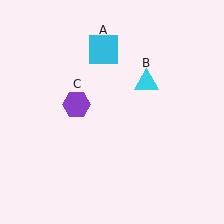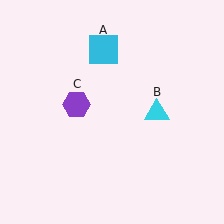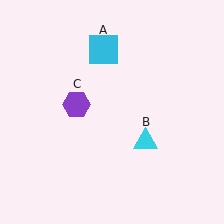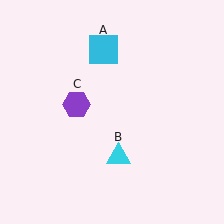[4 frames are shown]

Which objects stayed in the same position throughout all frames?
Cyan square (object A) and purple hexagon (object C) remained stationary.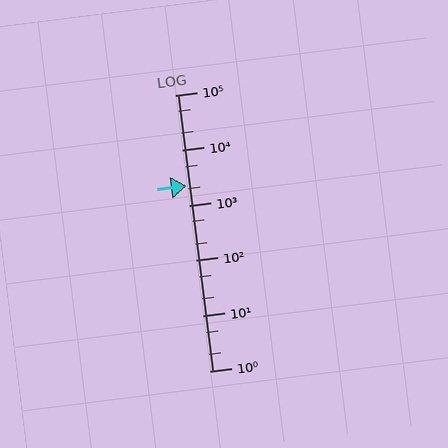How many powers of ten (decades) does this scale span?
The scale spans 5 decades, from 1 to 100000.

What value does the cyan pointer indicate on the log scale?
The pointer indicates approximately 2300.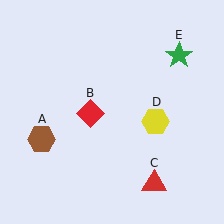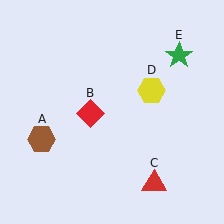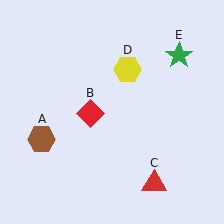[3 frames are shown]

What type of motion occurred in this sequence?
The yellow hexagon (object D) rotated counterclockwise around the center of the scene.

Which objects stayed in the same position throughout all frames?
Brown hexagon (object A) and red diamond (object B) and red triangle (object C) and green star (object E) remained stationary.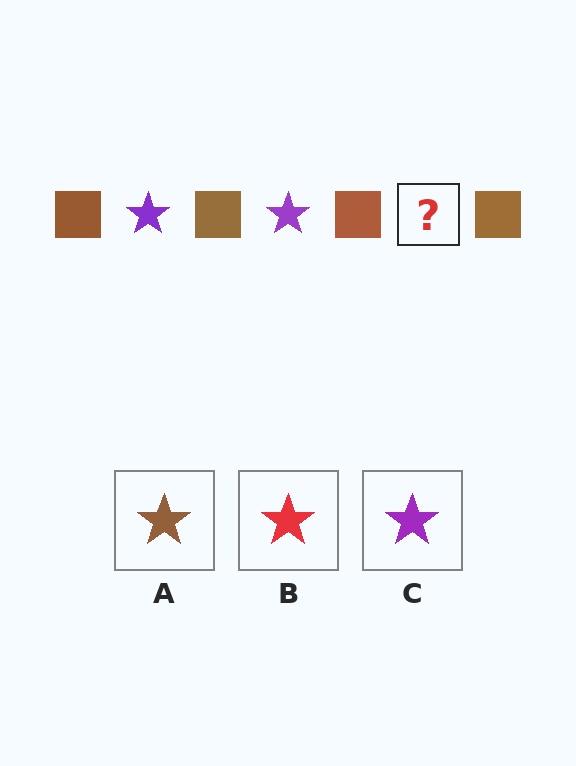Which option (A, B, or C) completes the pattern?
C.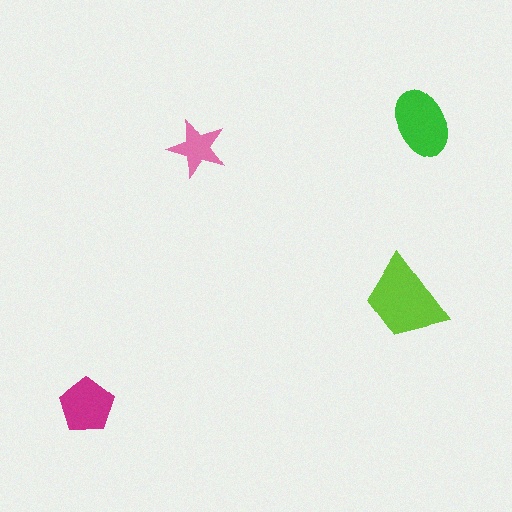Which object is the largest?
The lime trapezoid.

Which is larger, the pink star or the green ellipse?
The green ellipse.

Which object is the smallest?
The pink star.